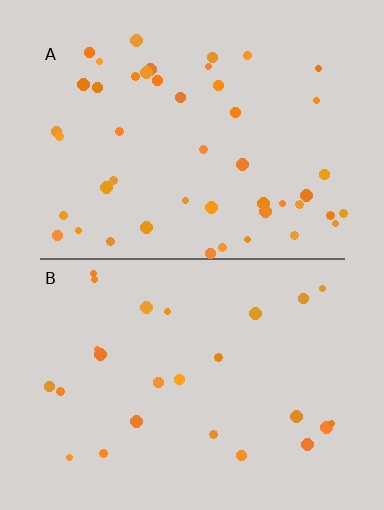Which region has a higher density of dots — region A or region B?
A (the top).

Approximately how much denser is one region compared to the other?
Approximately 1.8× — region A over region B.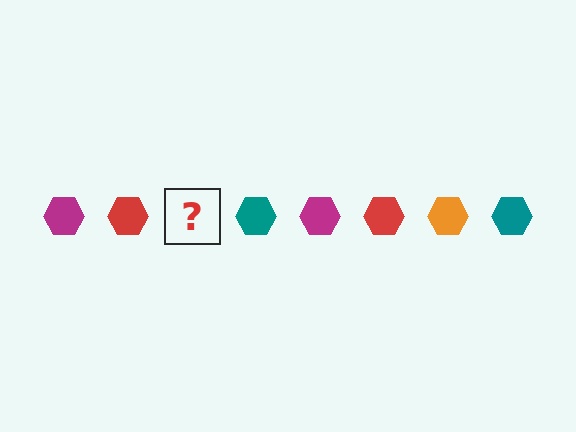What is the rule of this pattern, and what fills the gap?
The rule is that the pattern cycles through magenta, red, orange, teal hexagons. The gap should be filled with an orange hexagon.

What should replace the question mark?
The question mark should be replaced with an orange hexagon.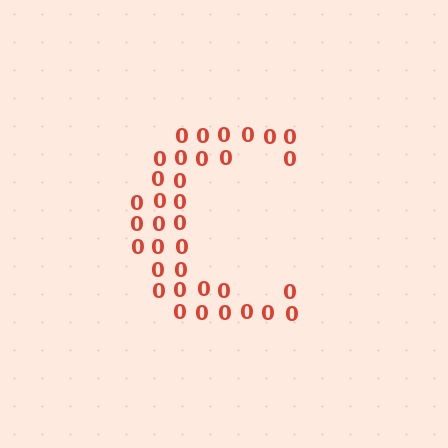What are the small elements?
The small elements are digit 0's.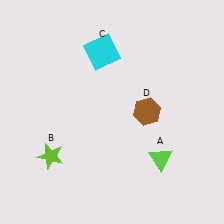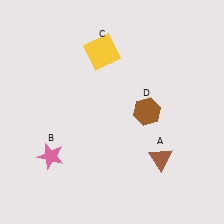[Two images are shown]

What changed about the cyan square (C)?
In Image 1, C is cyan. In Image 2, it changed to yellow.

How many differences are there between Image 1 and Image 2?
There are 3 differences between the two images.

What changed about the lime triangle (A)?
In Image 1, A is lime. In Image 2, it changed to brown.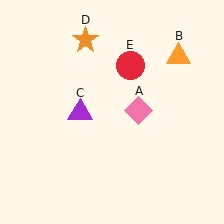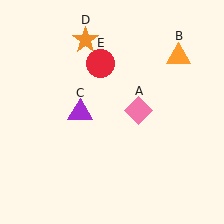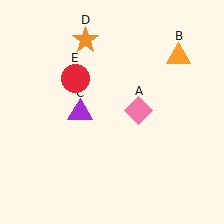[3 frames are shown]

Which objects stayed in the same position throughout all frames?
Pink diamond (object A) and orange triangle (object B) and purple triangle (object C) and orange star (object D) remained stationary.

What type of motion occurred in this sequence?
The red circle (object E) rotated counterclockwise around the center of the scene.